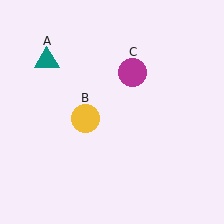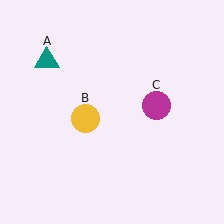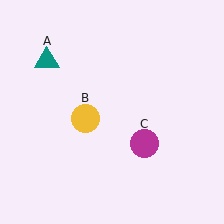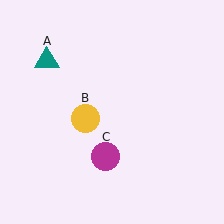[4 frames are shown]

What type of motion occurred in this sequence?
The magenta circle (object C) rotated clockwise around the center of the scene.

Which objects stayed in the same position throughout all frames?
Teal triangle (object A) and yellow circle (object B) remained stationary.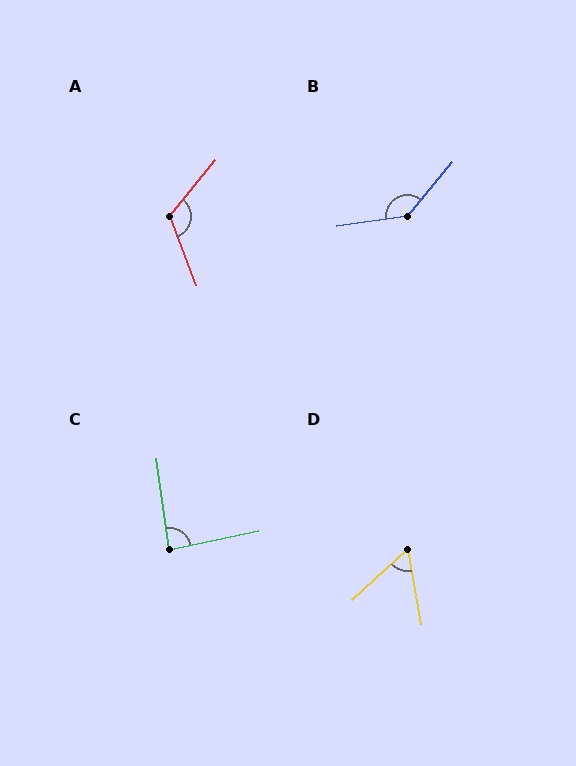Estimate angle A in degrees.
Approximately 120 degrees.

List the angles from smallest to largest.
D (58°), C (86°), A (120°), B (137°).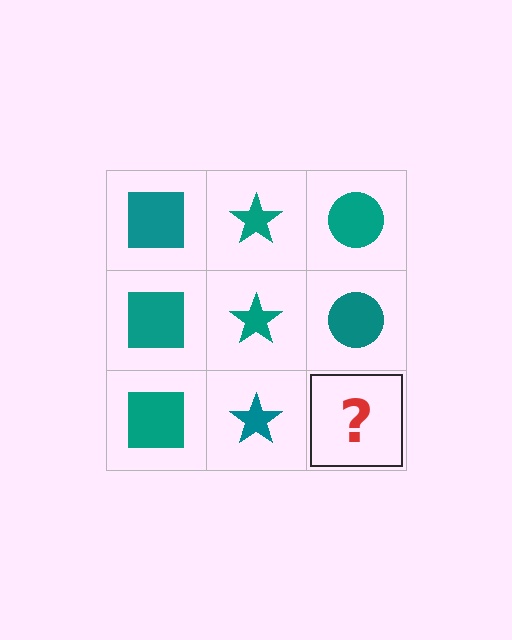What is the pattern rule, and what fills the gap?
The rule is that each column has a consistent shape. The gap should be filled with a teal circle.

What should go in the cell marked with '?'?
The missing cell should contain a teal circle.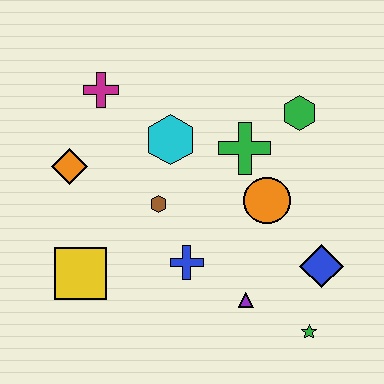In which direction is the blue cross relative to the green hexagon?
The blue cross is below the green hexagon.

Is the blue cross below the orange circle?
Yes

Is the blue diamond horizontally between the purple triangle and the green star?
No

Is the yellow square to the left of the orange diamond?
No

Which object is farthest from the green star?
The magenta cross is farthest from the green star.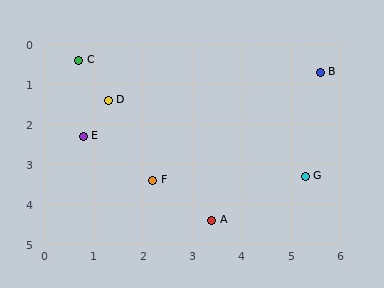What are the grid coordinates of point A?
Point A is at approximately (3.4, 4.4).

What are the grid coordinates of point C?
Point C is at approximately (0.7, 0.4).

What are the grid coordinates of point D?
Point D is at approximately (1.3, 1.4).